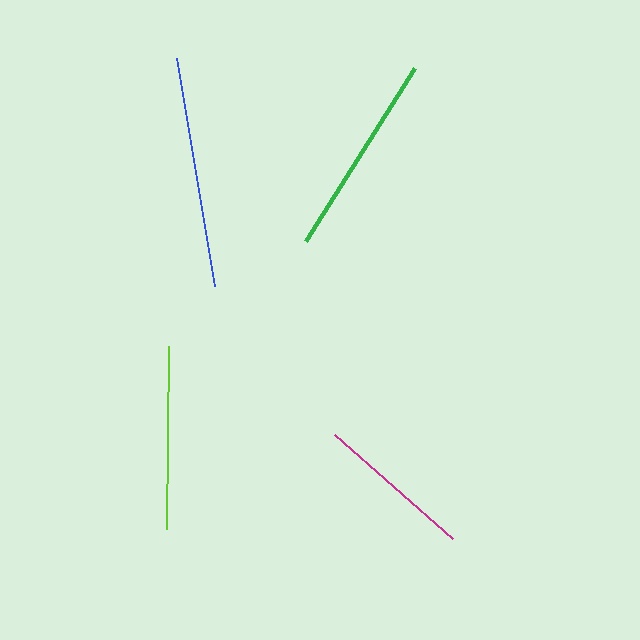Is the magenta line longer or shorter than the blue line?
The blue line is longer than the magenta line.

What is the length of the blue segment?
The blue segment is approximately 231 pixels long.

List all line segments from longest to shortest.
From longest to shortest: blue, green, lime, magenta.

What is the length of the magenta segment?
The magenta segment is approximately 157 pixels long.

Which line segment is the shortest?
The magenta line is the shortest at approximately 157 pixels.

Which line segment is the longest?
The blue line is the longest at approximately 231 pixels.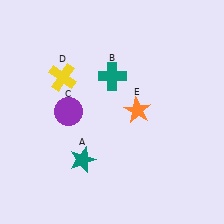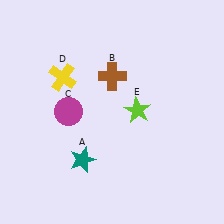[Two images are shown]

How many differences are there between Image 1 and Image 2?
There are 3 differences between the two images.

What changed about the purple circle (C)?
In Image 1, C is purple. In Image 2, it changed to magenta.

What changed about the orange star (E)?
In Image 1, E is orange. In Image 2, it changed to lime.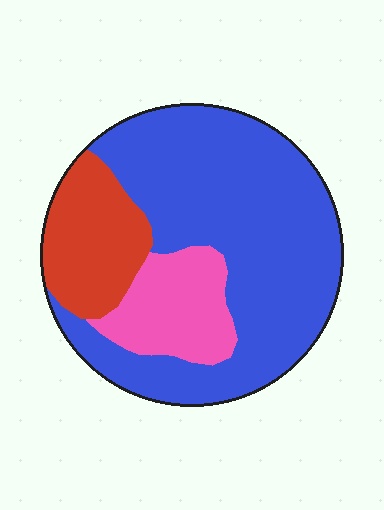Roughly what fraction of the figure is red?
Red takes up about one sixth (1/6) of the figure.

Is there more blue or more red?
Blue.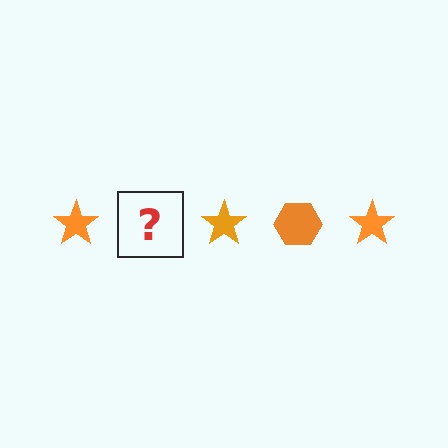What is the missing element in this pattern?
The missing element is an orange hexagon.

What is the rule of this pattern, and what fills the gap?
The rule is that the pattern cycles through star, hexagon shapes in orange. The gap should be filled with an orange hexagon.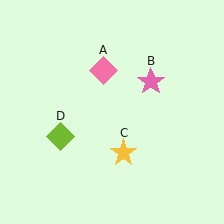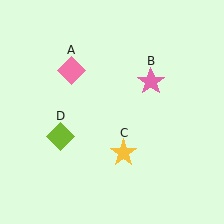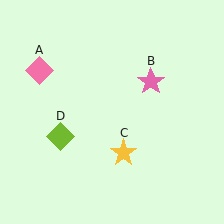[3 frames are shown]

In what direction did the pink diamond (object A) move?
The pink diamond (object A) moved left.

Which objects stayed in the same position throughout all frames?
Pink star (object B) and yellow star (object C) and lime diamond (object D) remained stationary.